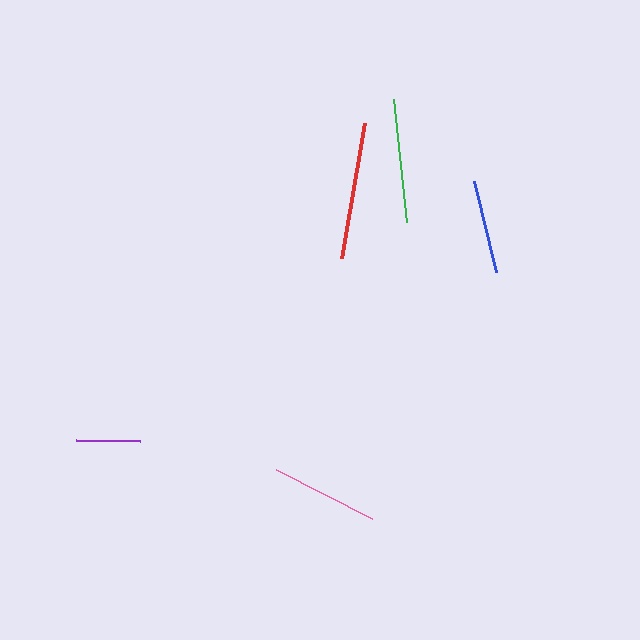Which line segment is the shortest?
The purple line is the shortest at approximately 64 pixels.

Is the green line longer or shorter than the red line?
The red line is longer than the green line.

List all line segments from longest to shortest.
From longest to shortest: red, green, pink, blue, purple.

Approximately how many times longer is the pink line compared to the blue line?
The pink line is approximately 1.2 times the length of the blue line.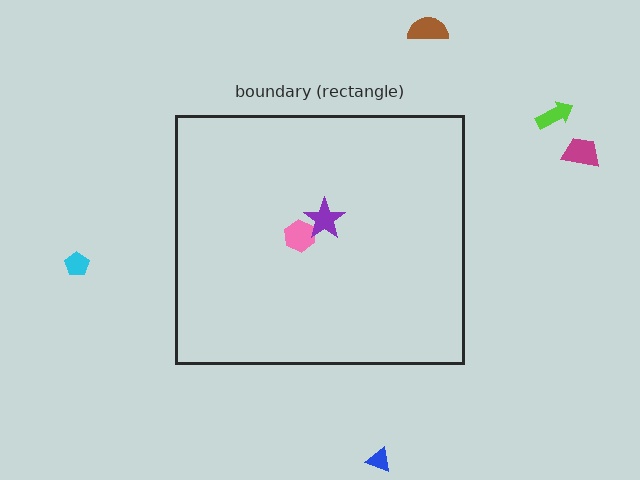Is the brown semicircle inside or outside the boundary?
Outside.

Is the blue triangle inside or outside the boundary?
Outside.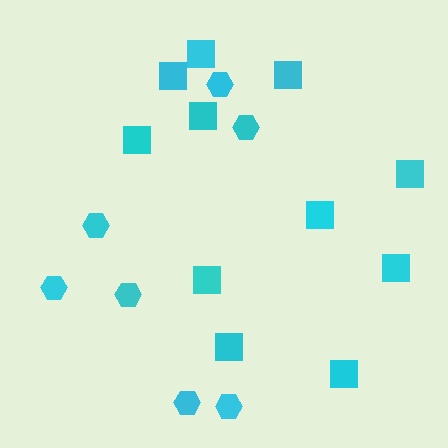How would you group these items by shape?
There are 2 groups: one group of squares (11) and one group of hexagons (7).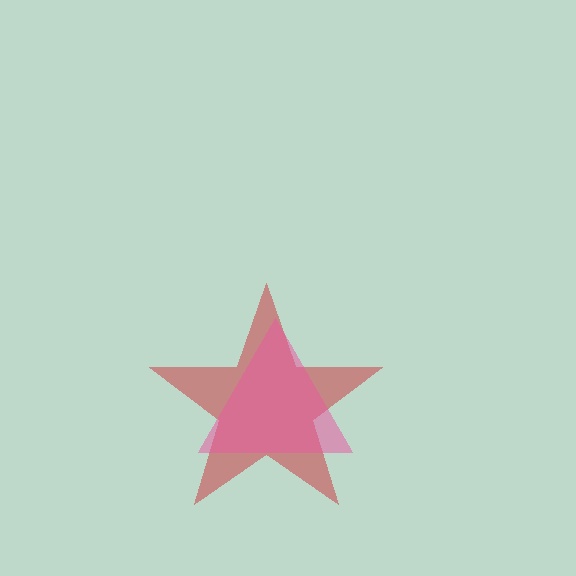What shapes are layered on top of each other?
The layered shapes are: a red star, a pink triangle.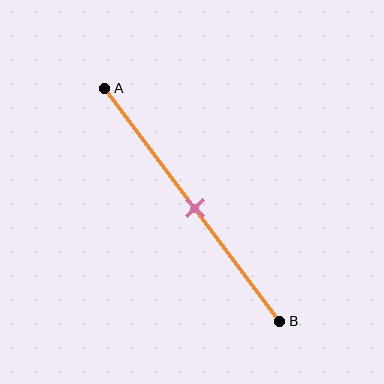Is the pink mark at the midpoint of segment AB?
Yes, the mark is approximately at the midpoint.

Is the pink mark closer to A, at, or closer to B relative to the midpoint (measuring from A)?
The pink mark is approximately at the midpoint of segment AB.